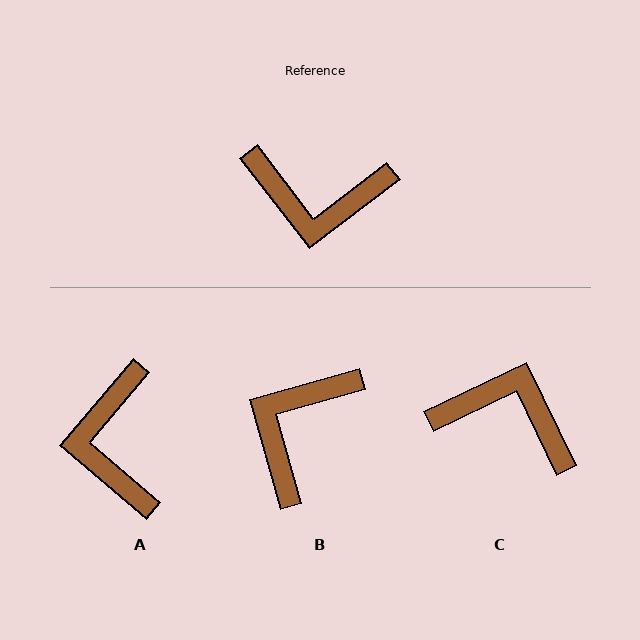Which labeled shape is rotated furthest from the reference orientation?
C, about 168 degrees away.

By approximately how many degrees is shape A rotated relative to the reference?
Approximately 78 degrees clockwise.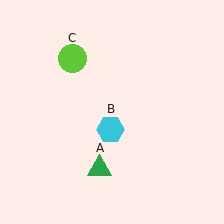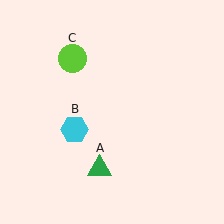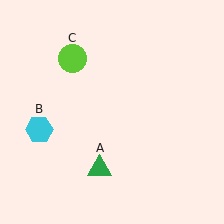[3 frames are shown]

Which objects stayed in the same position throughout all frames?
Green triangle (object A) and lime circle (object C) remained stationary.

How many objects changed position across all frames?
1 object changed position: cyan hexagon (object B).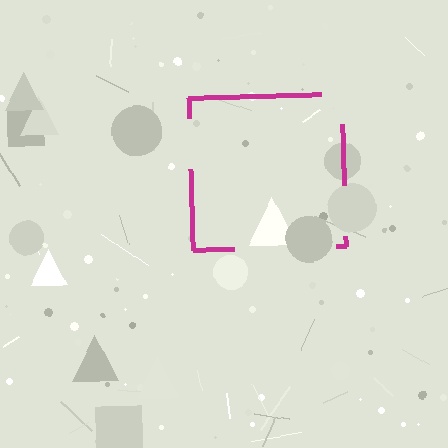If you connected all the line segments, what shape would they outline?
They would outline a square.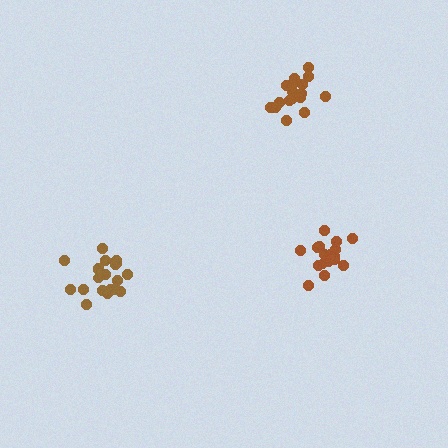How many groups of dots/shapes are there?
There are 3 groups.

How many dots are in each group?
Group 1: 18 dots, Group 2: 17 dots, Group 3: 21 dots (56 total).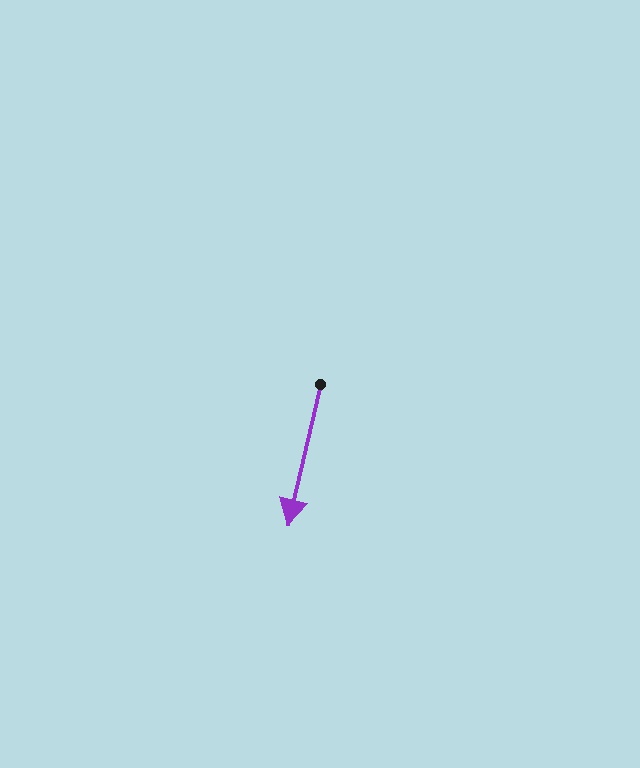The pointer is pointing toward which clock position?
Roughly 6 o'clock.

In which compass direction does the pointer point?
South.